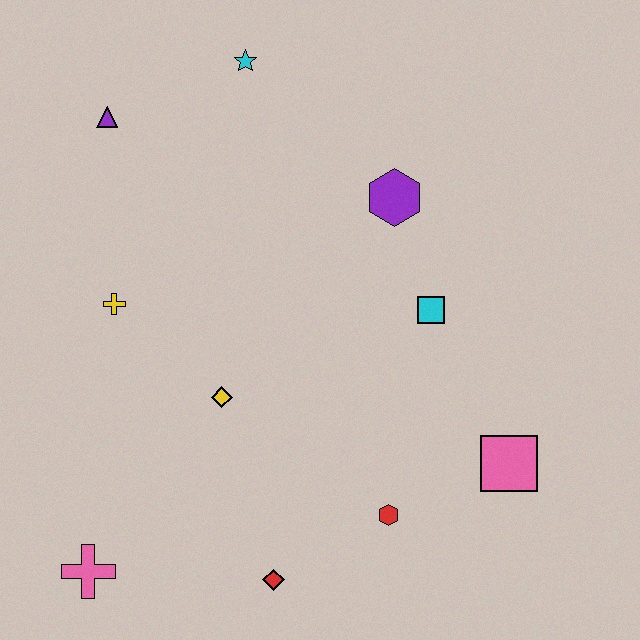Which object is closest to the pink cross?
The red diamond is closest to the pink cross.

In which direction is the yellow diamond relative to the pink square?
The yellow diamond is to the left of the pink square.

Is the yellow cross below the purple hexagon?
Yes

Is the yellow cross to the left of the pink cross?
No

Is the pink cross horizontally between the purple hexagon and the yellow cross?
No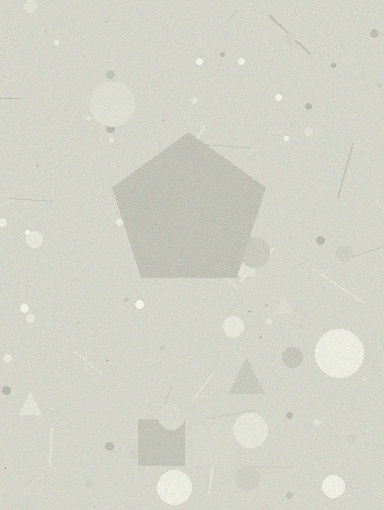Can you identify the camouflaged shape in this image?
The camouflaged shape is a pentagon.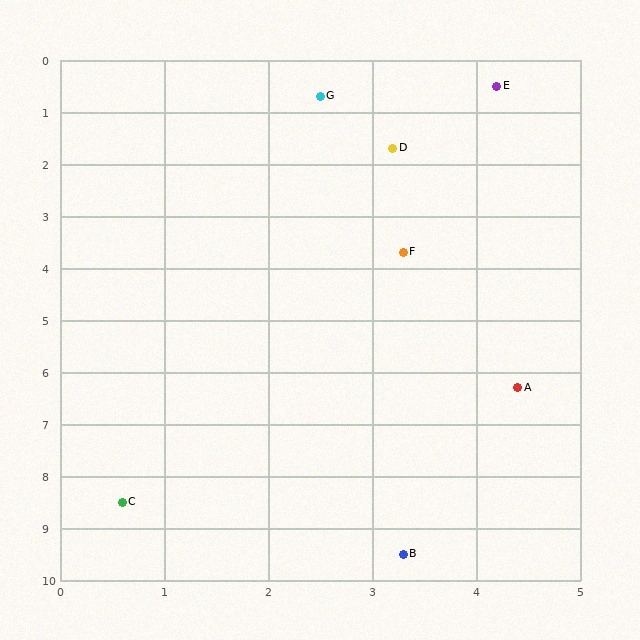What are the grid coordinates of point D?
Point D is at approximately (3.2, 1.7).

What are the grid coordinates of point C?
Point C is at approximately (0.6, 8.5).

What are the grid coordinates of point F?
Point F is at approximately (3.3, 3.7).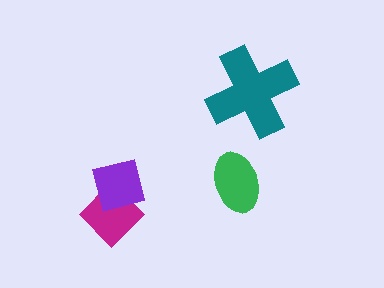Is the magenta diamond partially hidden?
Yes, it is partially covered by another shape.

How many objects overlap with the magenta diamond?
1 object overlaps with the magenta diamond.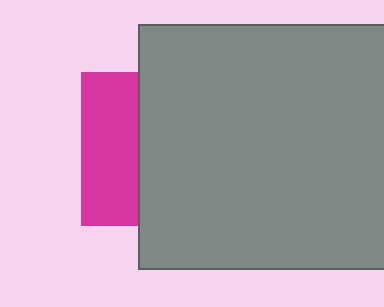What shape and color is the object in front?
The object in front is a gray rectangle.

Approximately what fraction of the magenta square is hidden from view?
Roughly 64% of the magenta square is hidden behind the gray rectangle.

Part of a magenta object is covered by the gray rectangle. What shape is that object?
It is a square.